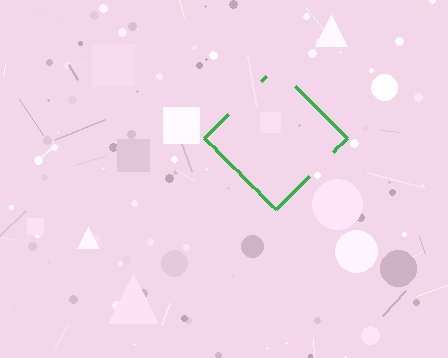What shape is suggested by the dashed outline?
The dashed outline suggests a diamond.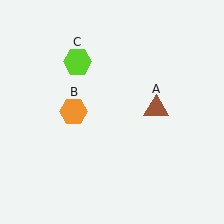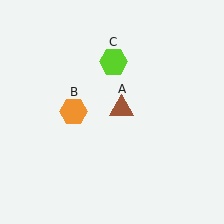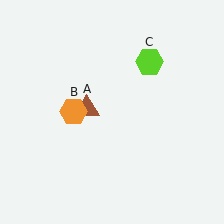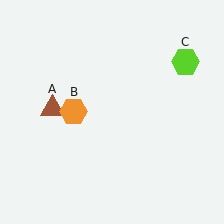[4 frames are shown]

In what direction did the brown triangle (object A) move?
The brown triangle (object A) moved left.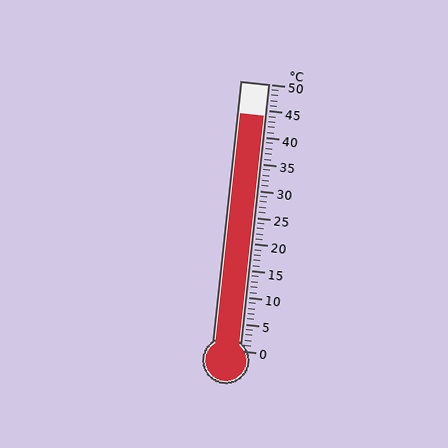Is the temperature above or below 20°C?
The temperature is above 20°C.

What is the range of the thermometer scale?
The thermometer scale ranges from 0°C to 50°C.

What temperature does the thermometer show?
The thermometer shows approximately 44°C.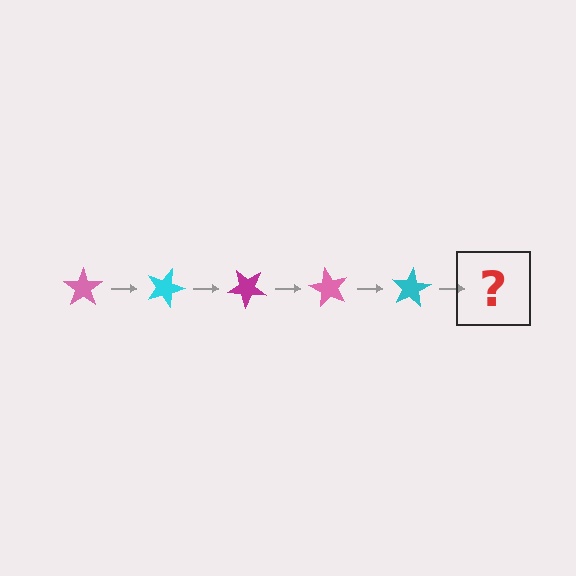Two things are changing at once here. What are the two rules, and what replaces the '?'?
The two rules are that it rotates 20 degrees each step and the color cycles through pink, cyan, and magenta. The '?' should be a magenta star, rotated 100 degrees from the start.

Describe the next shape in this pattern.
It should be a magenta star, rotated 100 degrees from the start.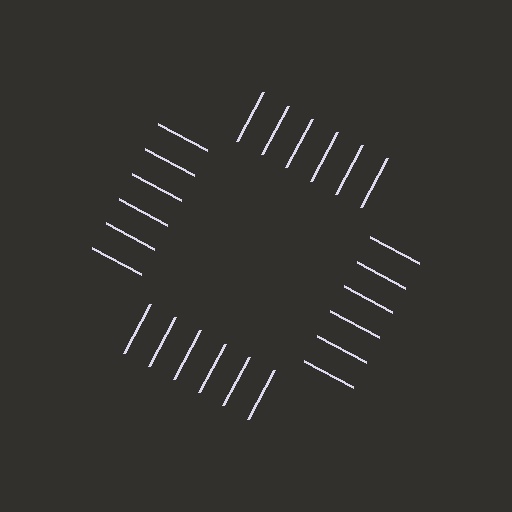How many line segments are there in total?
24 — 6 along each of the 4 edges.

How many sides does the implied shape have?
4 sides — the line-ends trace a square.